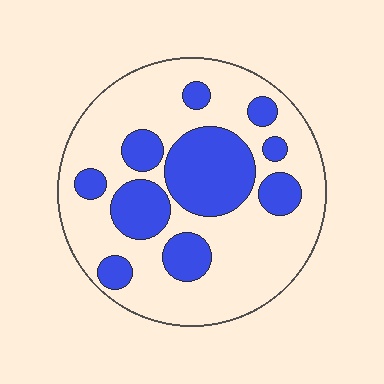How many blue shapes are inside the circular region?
10.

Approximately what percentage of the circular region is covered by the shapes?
Approximately 30%.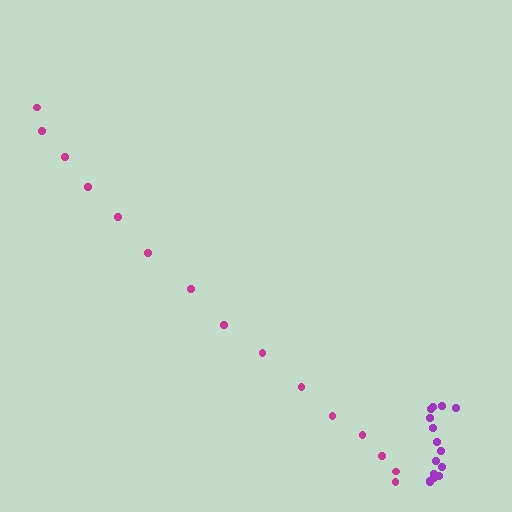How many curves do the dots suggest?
There are 2 distinct paths.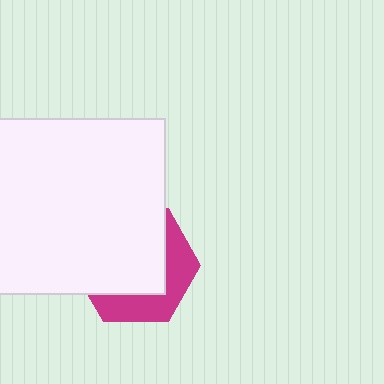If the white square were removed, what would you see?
You would see the complete magenta hexagon.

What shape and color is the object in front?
The object in front is a white square.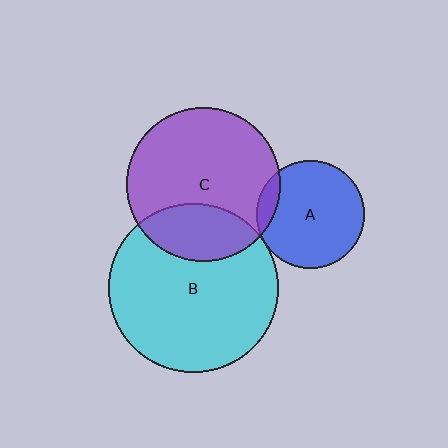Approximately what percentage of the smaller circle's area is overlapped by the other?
Approximately 25%.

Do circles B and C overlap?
Yes.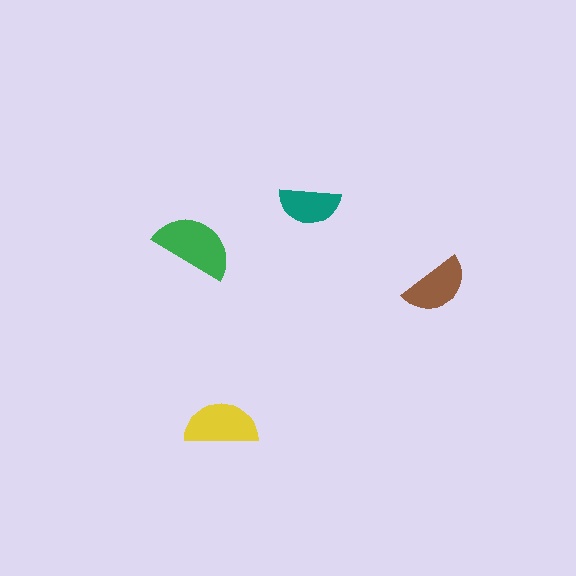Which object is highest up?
The teal semicircle is topmost.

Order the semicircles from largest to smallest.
the green one, the yellow one, the brown one, the teal one.